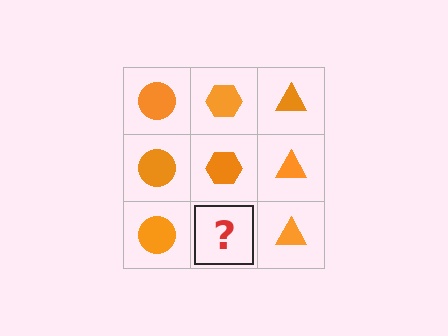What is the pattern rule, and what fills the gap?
The rule is that each column has a consistent shape. The gap should be filled with an orange hexagon.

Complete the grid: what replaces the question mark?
The question mark should be replaced with an orange hexagon.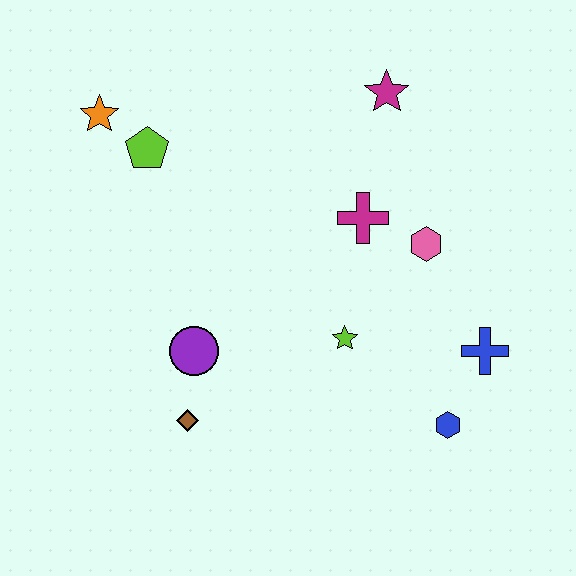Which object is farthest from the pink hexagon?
The orange star is farthest from the pink hexagon.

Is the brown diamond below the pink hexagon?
Yes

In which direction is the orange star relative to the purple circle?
The orange star is above the purple circle.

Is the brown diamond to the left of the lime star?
Yes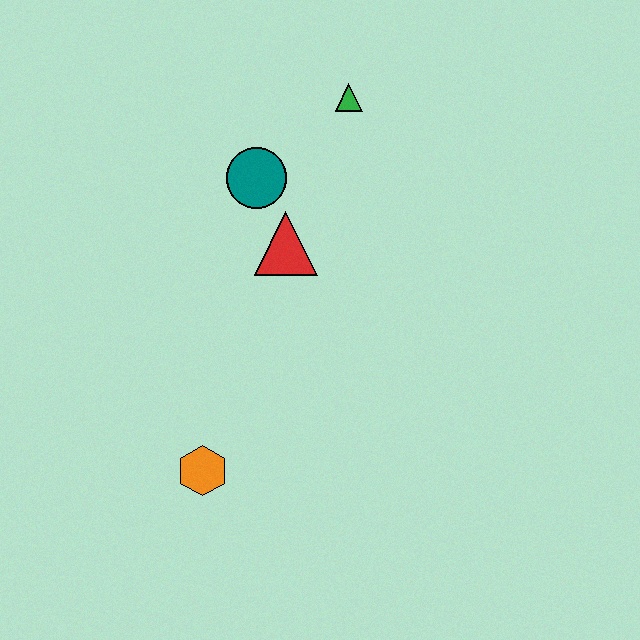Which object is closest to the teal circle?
The red triangle is closest to the teal circle.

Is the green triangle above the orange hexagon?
Yes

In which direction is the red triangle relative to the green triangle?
The red triangle is below the green triangle.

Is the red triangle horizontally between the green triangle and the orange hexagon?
Yes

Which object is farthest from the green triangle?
The orange hexagon is farthest from the green triangle.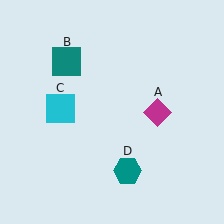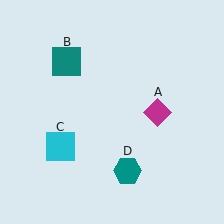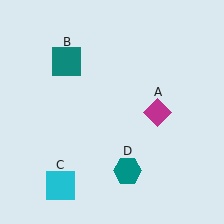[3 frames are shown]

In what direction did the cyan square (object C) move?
The cyan square (object C) moved down.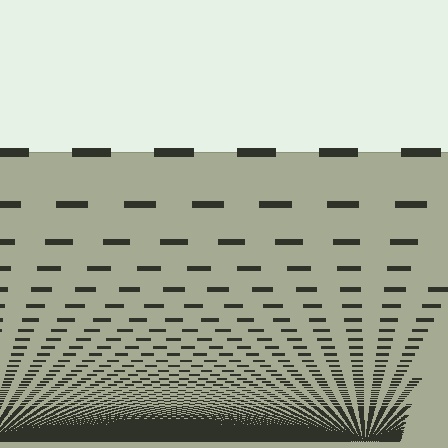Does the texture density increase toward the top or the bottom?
Density increases toward the bottom.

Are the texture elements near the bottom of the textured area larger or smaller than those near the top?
Smaller. The gradient is inverted — elements near the bottom are smaller and denser.